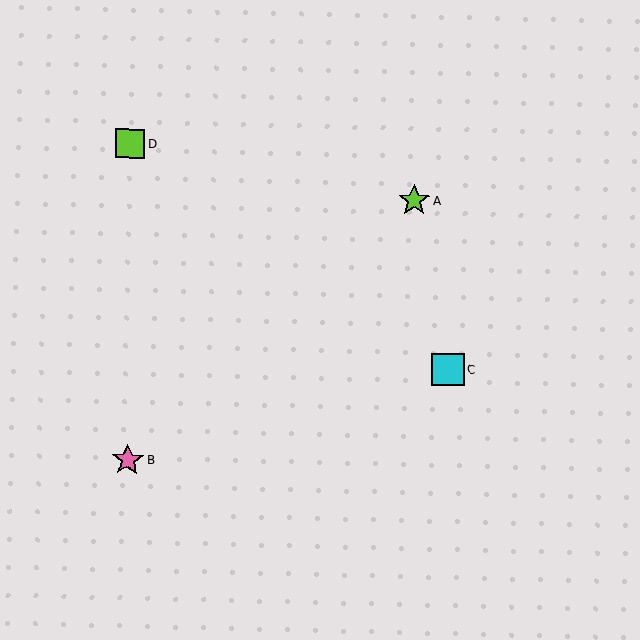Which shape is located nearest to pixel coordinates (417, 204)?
The lime star (labeled A) at (414, 200) is nearest to that location.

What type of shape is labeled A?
Shape A is a lime star.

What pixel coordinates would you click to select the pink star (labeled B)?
Click at (128, 460) to select the pink star B.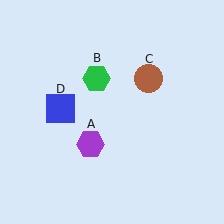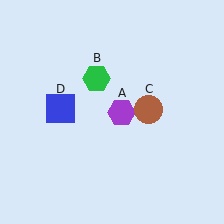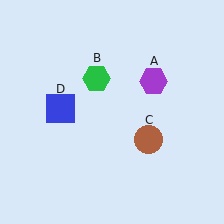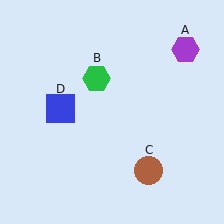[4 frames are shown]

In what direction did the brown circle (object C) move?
The brown circle (object C) moved down.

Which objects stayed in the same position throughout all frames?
Green hexagon (object B) and blue square (object D) remained stationary.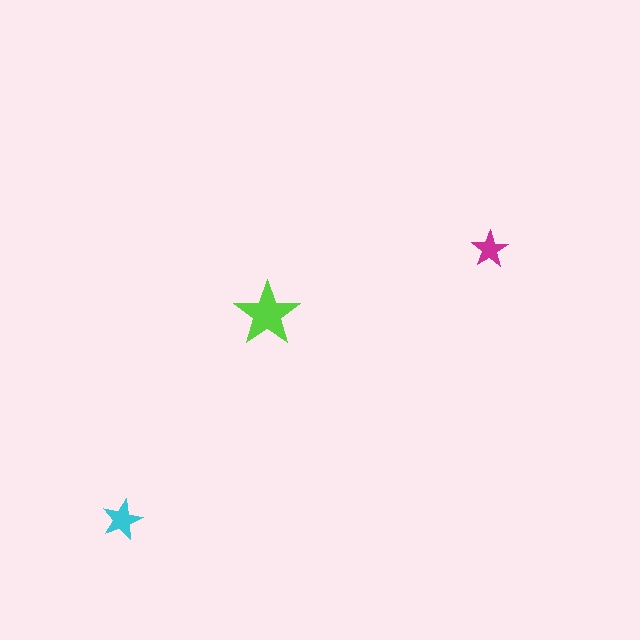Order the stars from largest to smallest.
the lime one, the cyan one, the magenta one.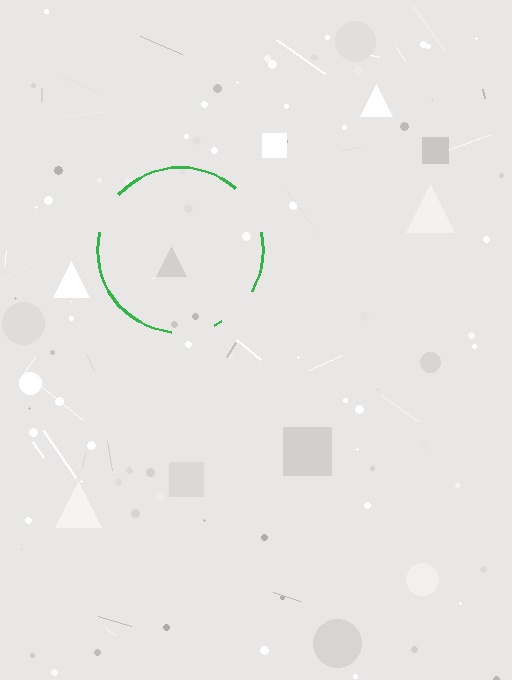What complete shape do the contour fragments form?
The contour fragments form a circle.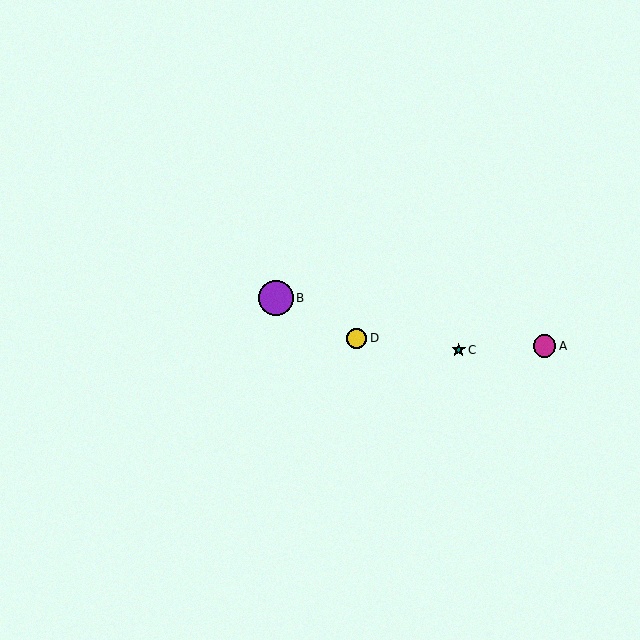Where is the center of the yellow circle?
The center of the yellow circle is at (357, 338).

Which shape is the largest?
The purple circle (labeled B) is the largest.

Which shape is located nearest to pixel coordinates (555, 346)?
The magenta circle (labeled A) at (545, 346) is nearest to that location.